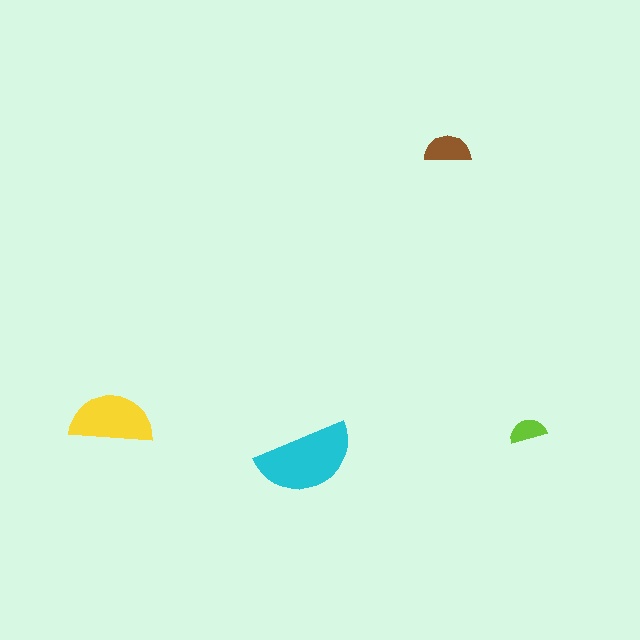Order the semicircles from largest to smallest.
the cyan one, the yellow one, the brown one, the lime one.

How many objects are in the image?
There are 4 objects in the image.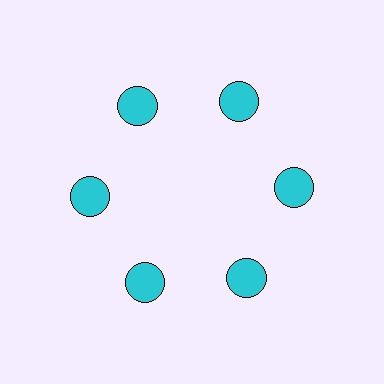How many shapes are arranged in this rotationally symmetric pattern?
There are 6 shapes, arranged in 6 groups of 1.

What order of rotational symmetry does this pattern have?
This pattern has 6-fold rotational symmetry.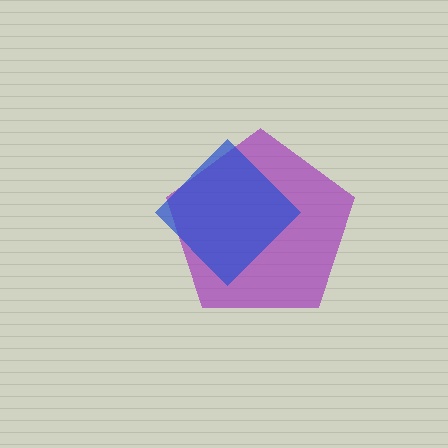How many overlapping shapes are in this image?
There are 2 overlapping shapes in the image.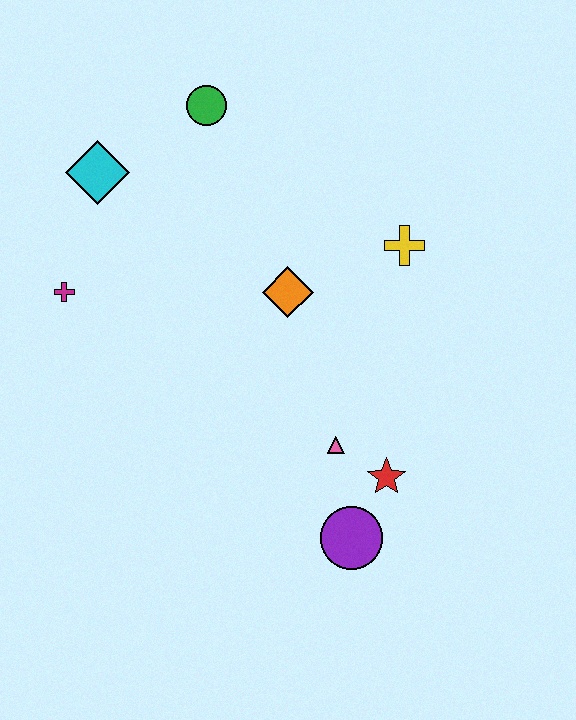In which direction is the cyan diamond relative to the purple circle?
The cyan diamond is above the purple circle.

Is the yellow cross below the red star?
No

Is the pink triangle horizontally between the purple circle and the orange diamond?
Yes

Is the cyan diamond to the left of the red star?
Yes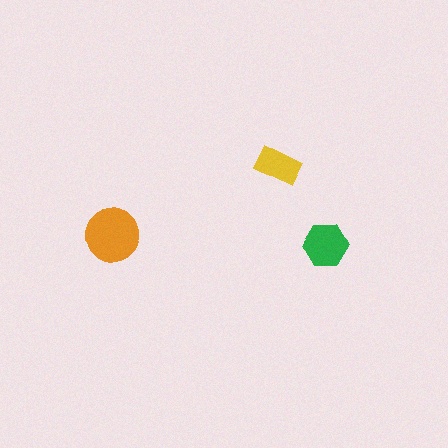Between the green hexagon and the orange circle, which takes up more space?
The orange circle.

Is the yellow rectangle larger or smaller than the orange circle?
Smaller.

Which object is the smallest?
The yellow rectangle.